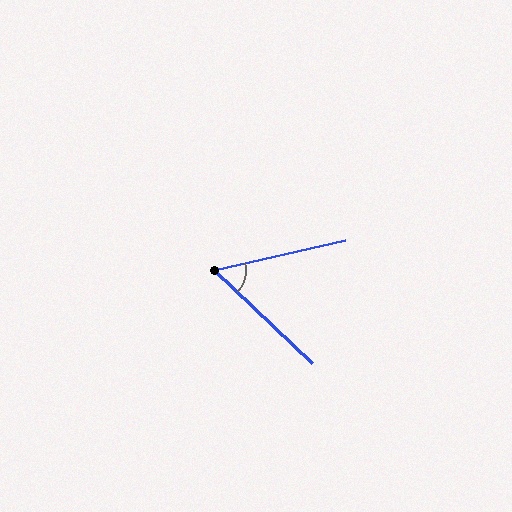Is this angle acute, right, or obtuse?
It is acute.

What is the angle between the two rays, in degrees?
Approximately 56 degrees.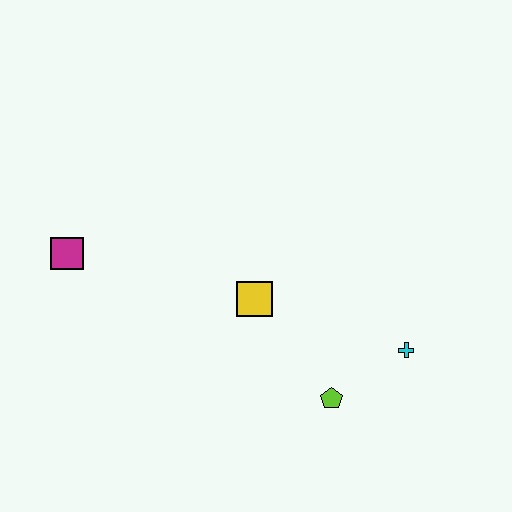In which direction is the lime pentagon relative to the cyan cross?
The lime pentagon is to the left of the cyan cross.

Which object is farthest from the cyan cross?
The magenta square is farthest from the cyan cross.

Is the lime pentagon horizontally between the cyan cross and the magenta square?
Yes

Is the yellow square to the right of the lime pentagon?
No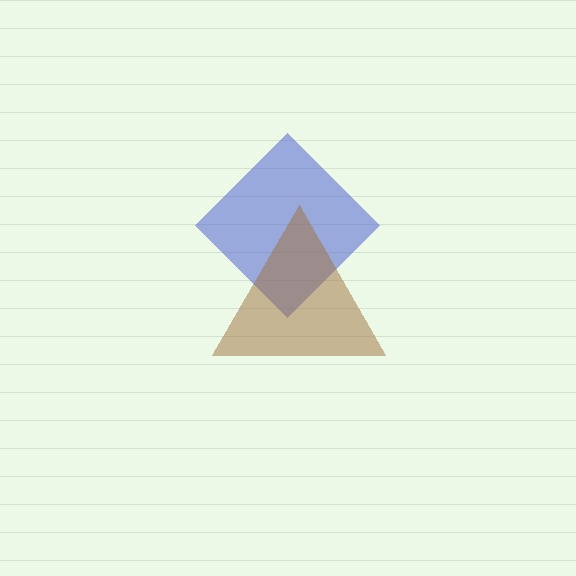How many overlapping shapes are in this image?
There are 2 overlapping shapes in the image.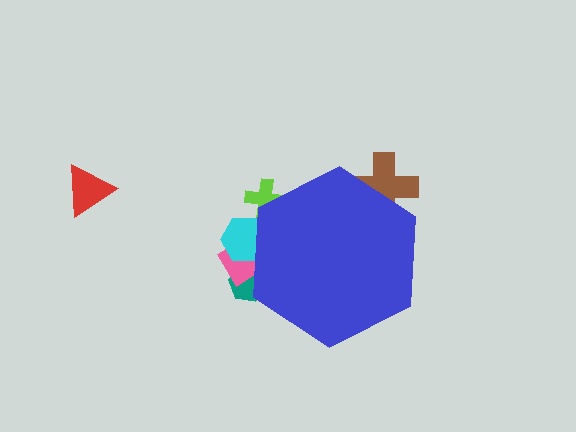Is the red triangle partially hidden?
No, the red triangle is fully visible.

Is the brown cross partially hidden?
Yes, the brown cross is partially hidden behind the blue hexagon.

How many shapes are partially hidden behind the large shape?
5 shapes are partially hidden.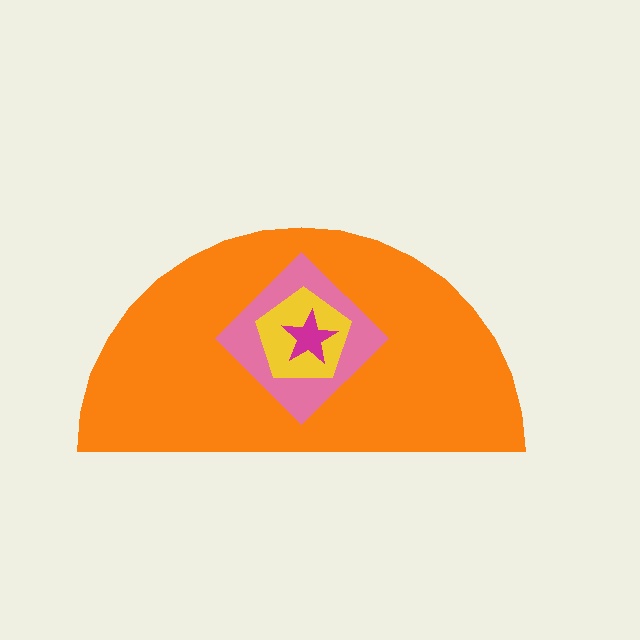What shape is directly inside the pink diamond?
The yellow pentagon.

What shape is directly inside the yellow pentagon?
The magenta star.